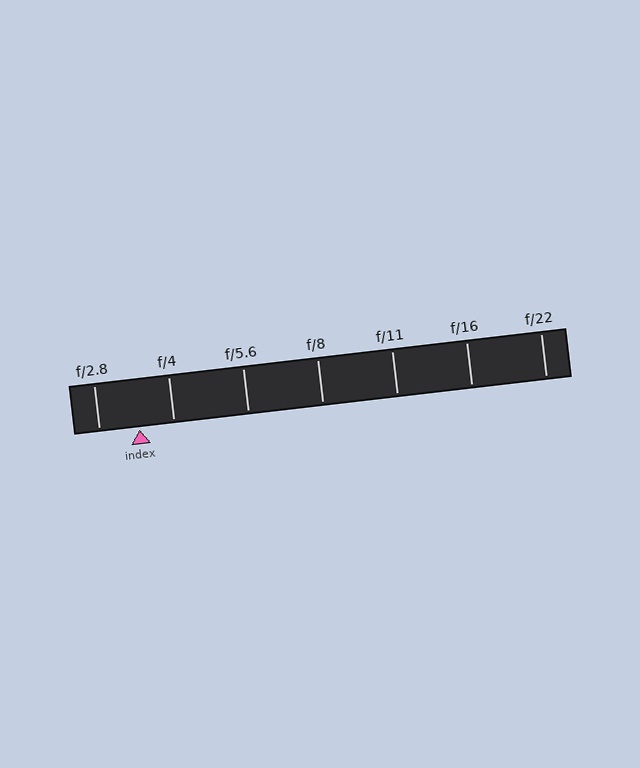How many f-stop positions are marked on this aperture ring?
There are 7 f-stop positions marked.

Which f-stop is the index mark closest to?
The index mark is closest to f/4.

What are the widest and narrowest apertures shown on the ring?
The widest aperture shown is f/2.8 and the narrowest is f/22.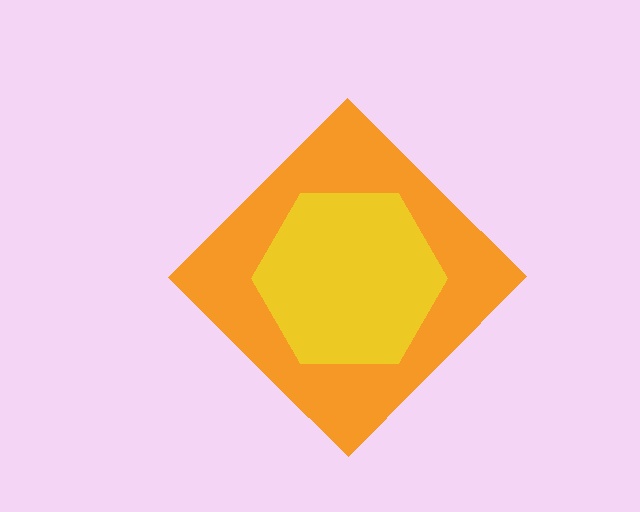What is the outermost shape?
The orange diamond.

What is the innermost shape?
The yellow hexagon.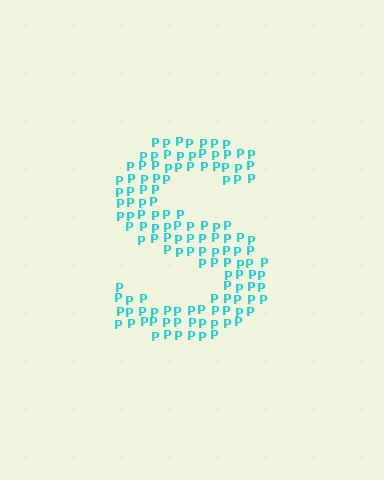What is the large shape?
The large shape is the letter S.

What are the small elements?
The small elements are letter P's.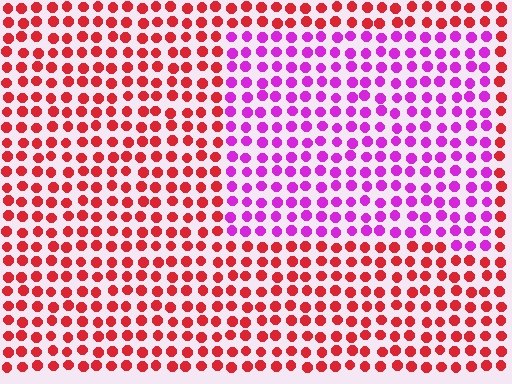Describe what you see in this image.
The image is filled with small red elements in a uniform arrangement. A rectangle-shaped region is visible where the elements are tinted to a slightly different hue, forming a subtle color boundary.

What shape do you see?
I see a rectangle.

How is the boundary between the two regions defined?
The boundary is defined purely by a slight shift in hue (about 57 degrees). Spacing, size, and orientation are identical on both sides.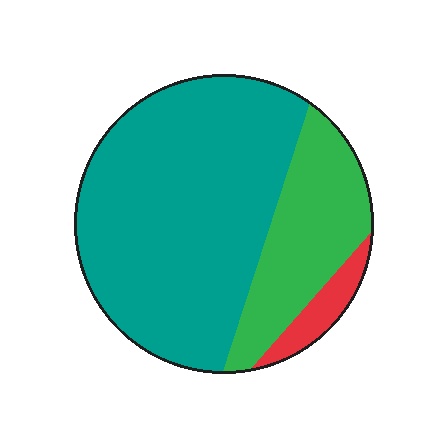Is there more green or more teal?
Teal.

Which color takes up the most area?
Teal, at roughly 70%.